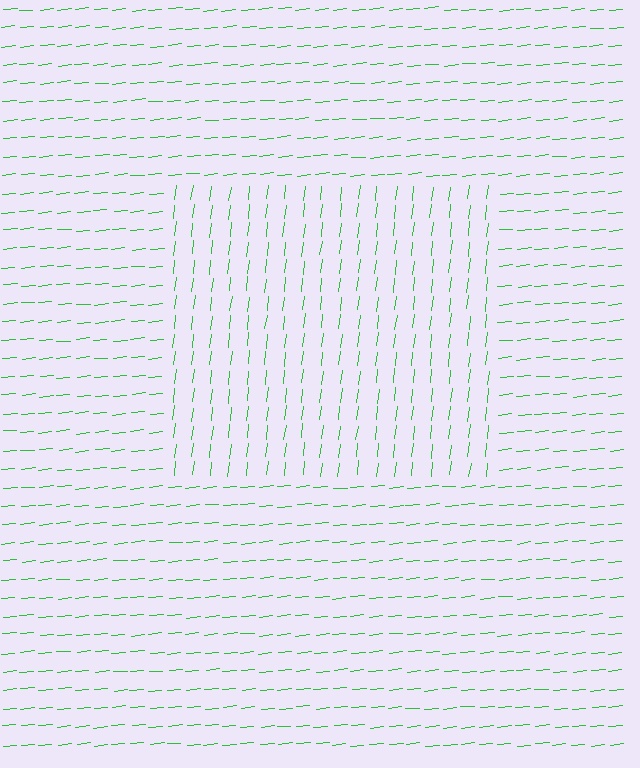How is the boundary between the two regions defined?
The boundary is defined purely by a change in line orientation (approximately 77 degrees difference). All lines are the same color and thickness.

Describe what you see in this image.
The image is filled with small green line segments. A rectangle region in the image has lines oriented differently from the surrounding lines, creating a visible texture boundary.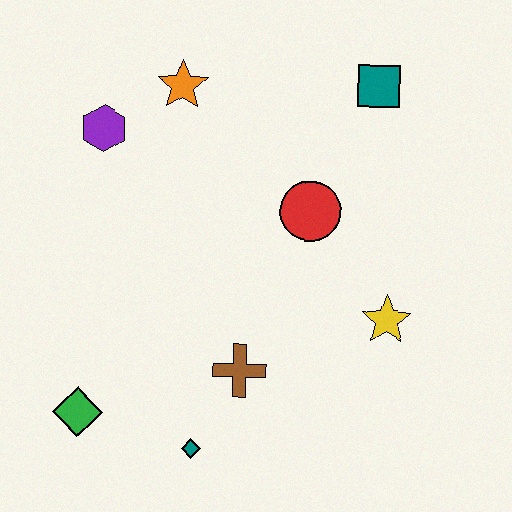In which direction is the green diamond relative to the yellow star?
The green diamond is to the left of the yellow star.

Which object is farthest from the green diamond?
The teal square is farthest from the green diamond.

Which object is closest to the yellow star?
The red circle is closest to the yellow star.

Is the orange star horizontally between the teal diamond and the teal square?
No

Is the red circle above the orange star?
No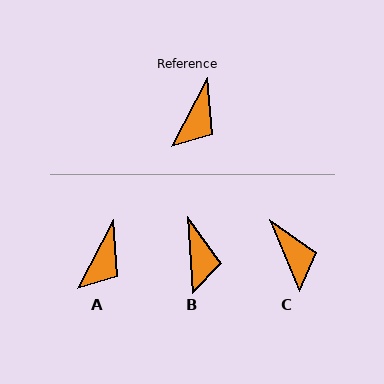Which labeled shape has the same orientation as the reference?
A.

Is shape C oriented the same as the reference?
No, it is off by about 50 degrees.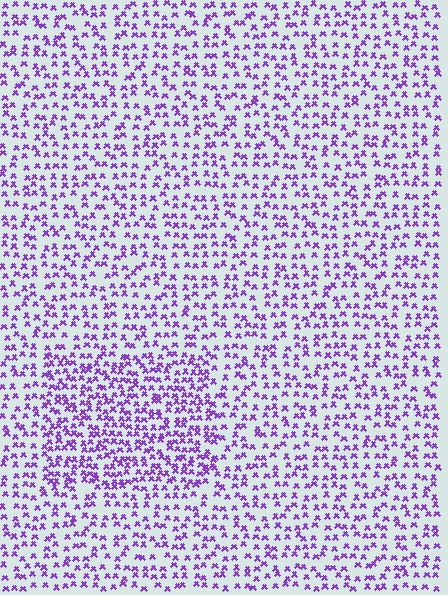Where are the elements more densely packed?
The elements are more densely packed inside the rectangle boundary.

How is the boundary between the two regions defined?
The boundary is defined by a change in element density (approximately 1.6x ratio). All elements are the same color, size, and shape.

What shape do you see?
I see a rectangle.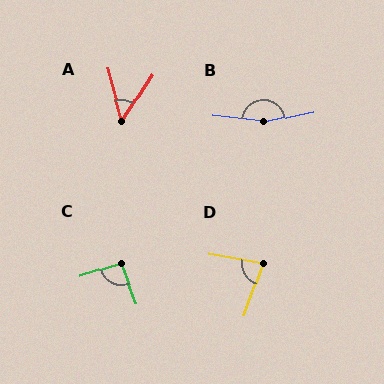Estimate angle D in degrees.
Approximately 81 degrees.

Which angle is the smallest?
A, at approximately 48 degrees.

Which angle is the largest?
B, at approximately 162 degrees.